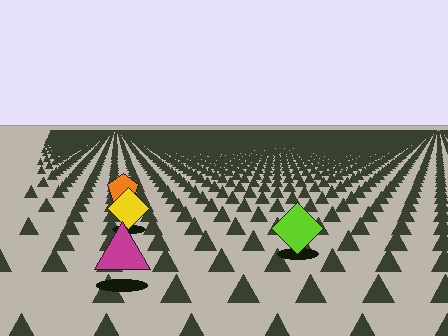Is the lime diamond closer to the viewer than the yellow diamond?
Yes. The lime diamond is closer — you can tell from the texture gradient: the ground texture is coarser near it.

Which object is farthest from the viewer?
The orange pentagon is farthest from the viewer. It appears smaller and the ground texture around it is denser.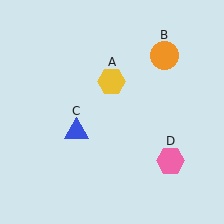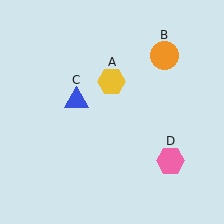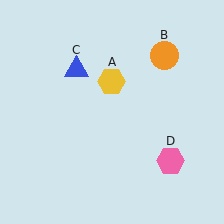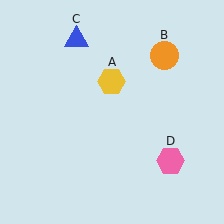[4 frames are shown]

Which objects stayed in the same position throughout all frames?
Yellow hexagon (object A) and orange circle (object B) and pink hexagon (object D) remained stationary.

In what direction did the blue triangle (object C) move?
The blue triangle (object C) moved up.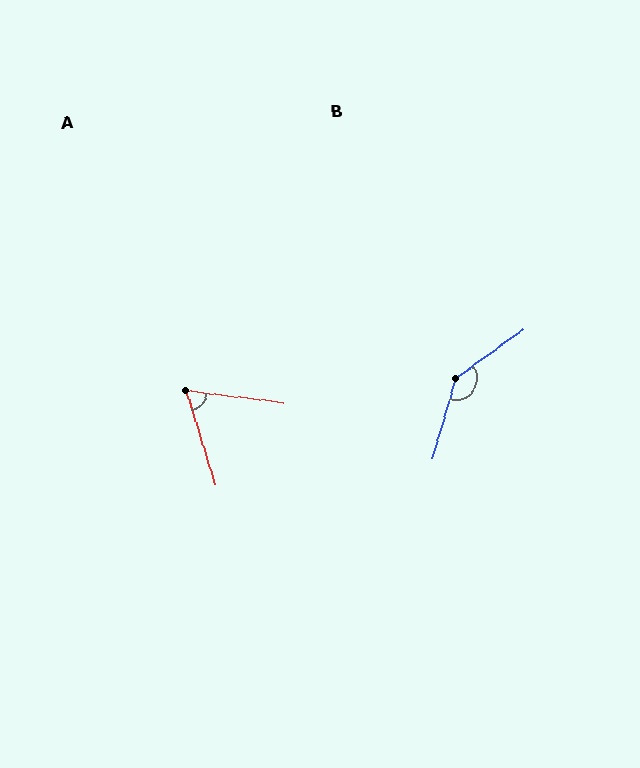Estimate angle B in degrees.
Approximately 142 degrees.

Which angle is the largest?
B, at approximately 142 degrees.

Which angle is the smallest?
A, at approximately 65 degrees.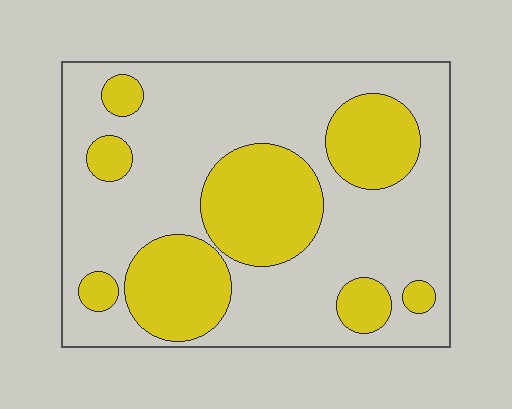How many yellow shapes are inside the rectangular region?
8.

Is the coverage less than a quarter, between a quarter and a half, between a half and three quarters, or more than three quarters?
Between a quarter and a half.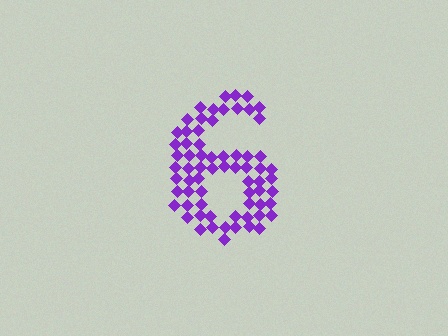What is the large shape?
The large shape is the digit 6.